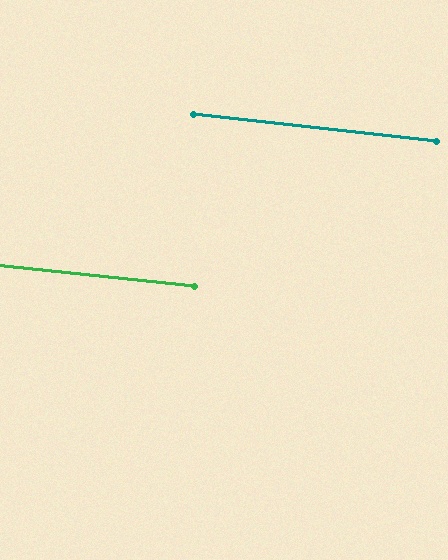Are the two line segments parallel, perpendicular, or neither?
Parallel — their directions differ by only 0.4°.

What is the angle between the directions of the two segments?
Approximately 0 degrees.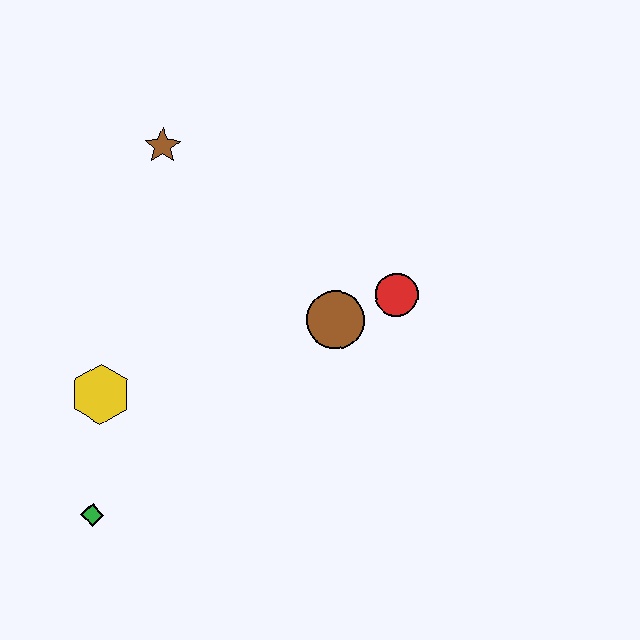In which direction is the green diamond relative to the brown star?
The green diamond is below the brown star.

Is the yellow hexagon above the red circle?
No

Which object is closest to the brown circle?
The red circle is closest to the brown circle.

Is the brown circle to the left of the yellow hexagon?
No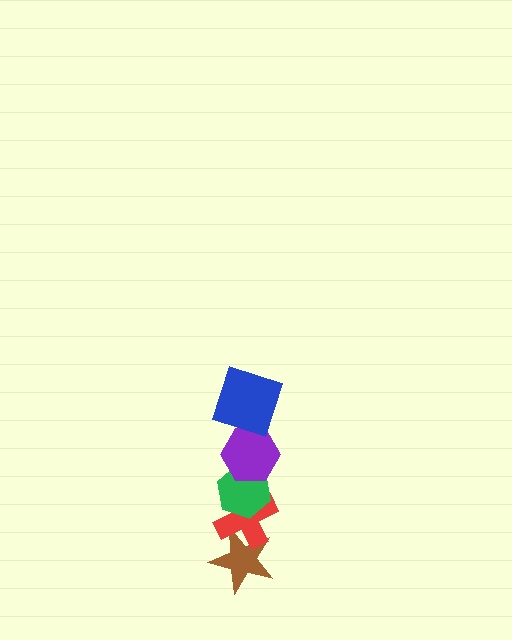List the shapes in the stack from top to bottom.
From top to bottom: the blue square, the purple hexagon, the green hexagon, the red cross, the brown star.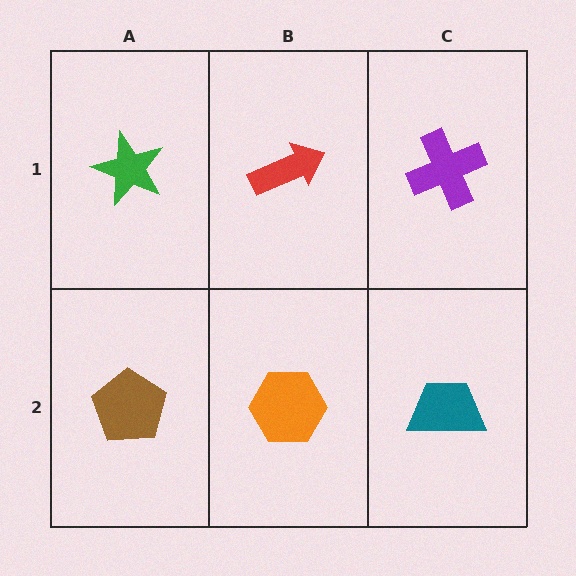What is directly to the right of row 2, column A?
An orange hexagon.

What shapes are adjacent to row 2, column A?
A green star (row 1, column A), an orange hexagon (row 2, column B).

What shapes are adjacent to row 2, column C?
A purple cross (row 1, column C), an orange hexagon (row 2, column B).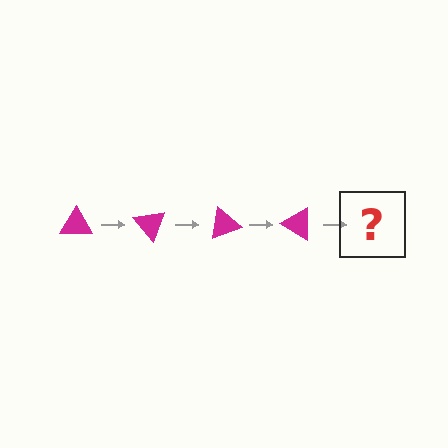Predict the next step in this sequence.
The next step is a magenta triangle rotated 200 degrees.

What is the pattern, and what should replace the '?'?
The pattern is that the triangle rotates 50 degrees each step. The '?' should be a magenta triangle rotated 200 degrees.